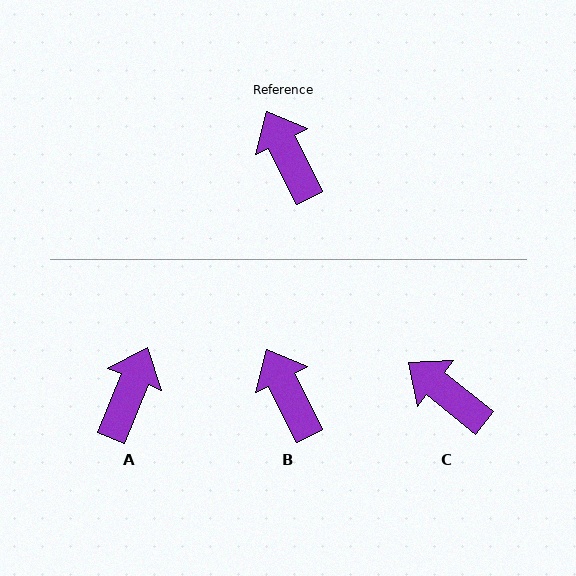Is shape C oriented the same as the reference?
No, it is off by about 25 degrees.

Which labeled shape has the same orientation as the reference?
B.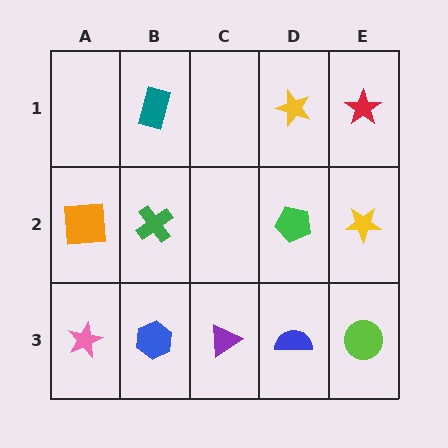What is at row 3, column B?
A blue hexagon.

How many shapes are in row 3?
5 shapes.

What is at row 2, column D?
A green pentagon.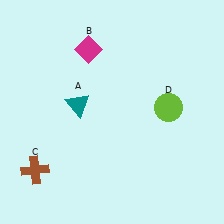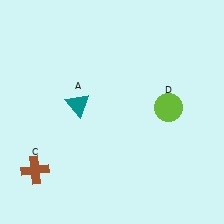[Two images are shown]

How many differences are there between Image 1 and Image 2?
There is 1 difference between the two images.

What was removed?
The magenta diamond (B) was removed in Image 2.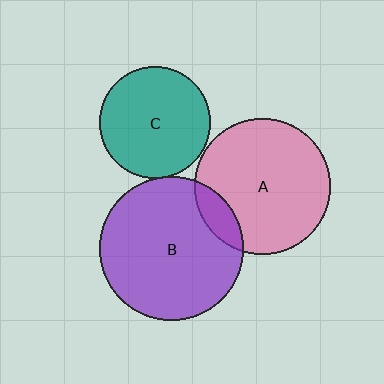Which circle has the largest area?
Circle B (purple).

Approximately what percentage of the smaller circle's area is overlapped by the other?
Approximately 5%.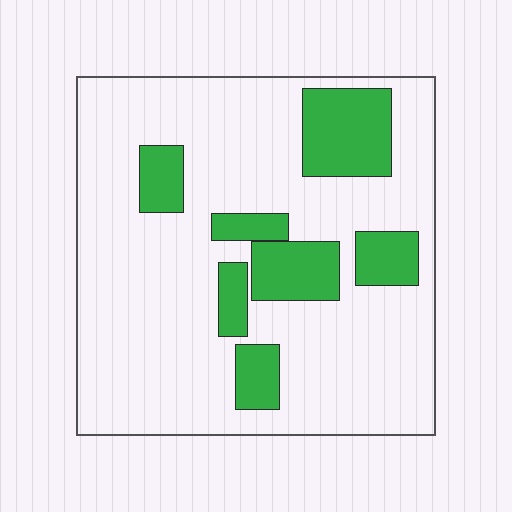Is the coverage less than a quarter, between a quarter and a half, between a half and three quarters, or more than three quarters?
Less than a quarter.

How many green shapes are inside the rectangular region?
7.